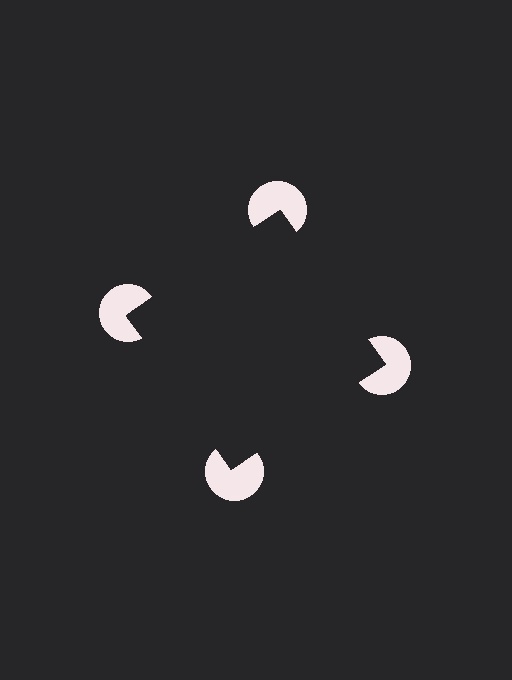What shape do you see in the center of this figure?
An illusory square — its edges are inferred from the aligned wedge cuts in the pac-man discs, not physically drawn.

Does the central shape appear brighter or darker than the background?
It typically appears slightly darker than the background, even though no actual brightness change is drawn.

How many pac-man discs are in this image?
There are 4 — one at each vertex of the illusory square.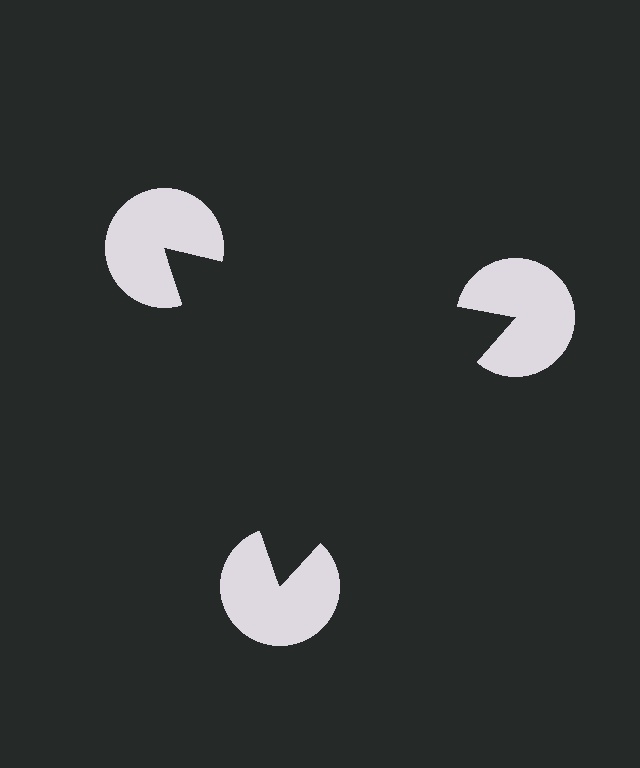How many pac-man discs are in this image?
There are 3 — one at each vertex of the illusory triangle.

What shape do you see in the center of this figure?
An illusory triangle — its edges are inferred from the aligned wedge cuts in the pac-man discs, not physically drawn.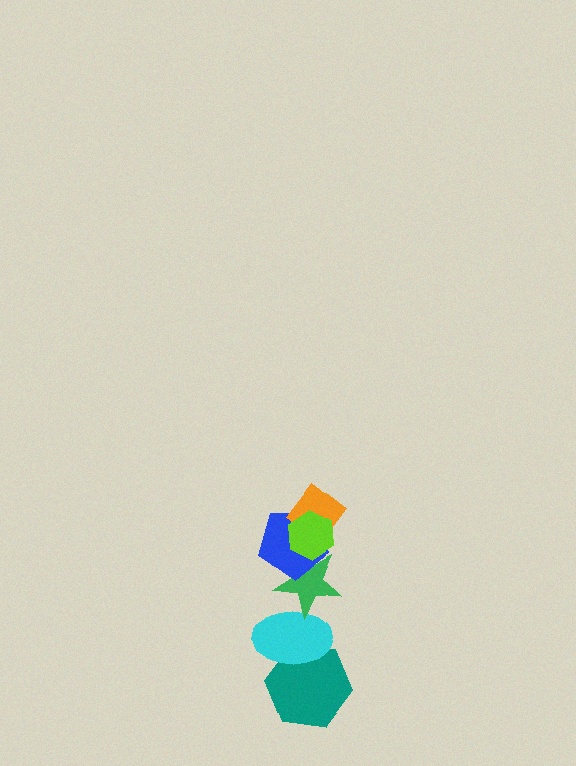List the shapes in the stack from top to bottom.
From top to bottom: the lime hexagon, the orange diamond, the blue pentagon, the green star, the cyan ellipse, the teal hexagon.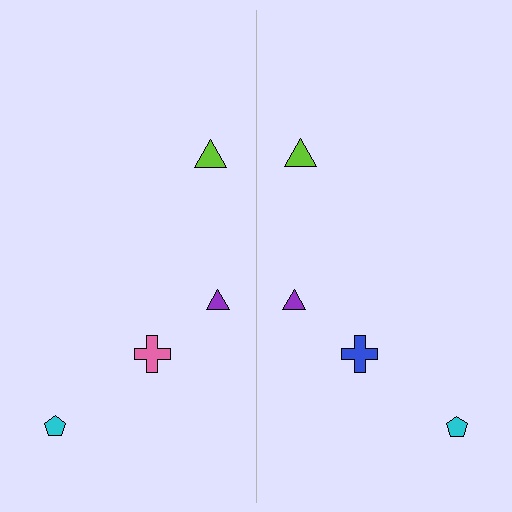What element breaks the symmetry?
The blue cross on the right side breaks the symmetry — its mirror counterpart is pink.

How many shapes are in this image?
There are 8 shapes in this image.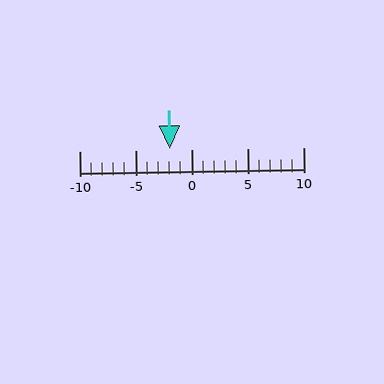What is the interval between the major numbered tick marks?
The major tick marks are spaced 5 units apart.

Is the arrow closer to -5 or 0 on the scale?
The arrow is closer to 0.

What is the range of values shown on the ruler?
The ruler shows values from -10 to 10.